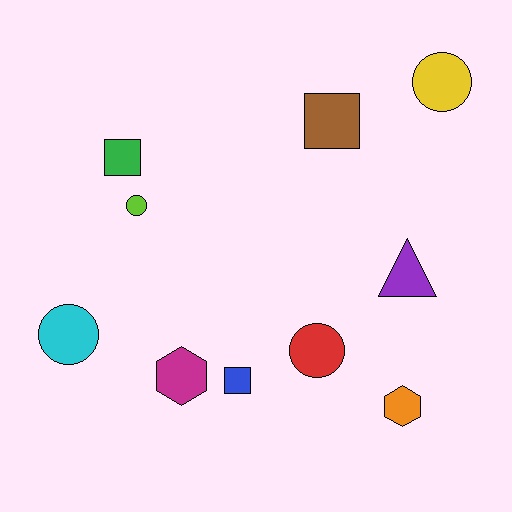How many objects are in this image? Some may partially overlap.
There are 10 objects.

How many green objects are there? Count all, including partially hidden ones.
There is 1 green object.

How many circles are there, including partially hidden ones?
There are 4 circles.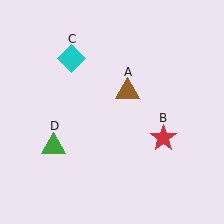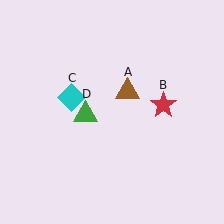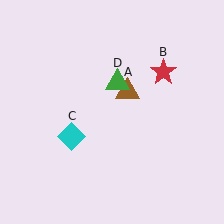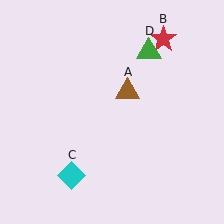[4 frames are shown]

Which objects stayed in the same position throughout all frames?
Brown triangle (object A) remained stationary.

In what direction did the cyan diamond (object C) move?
The cyan diamond (object C) moved down.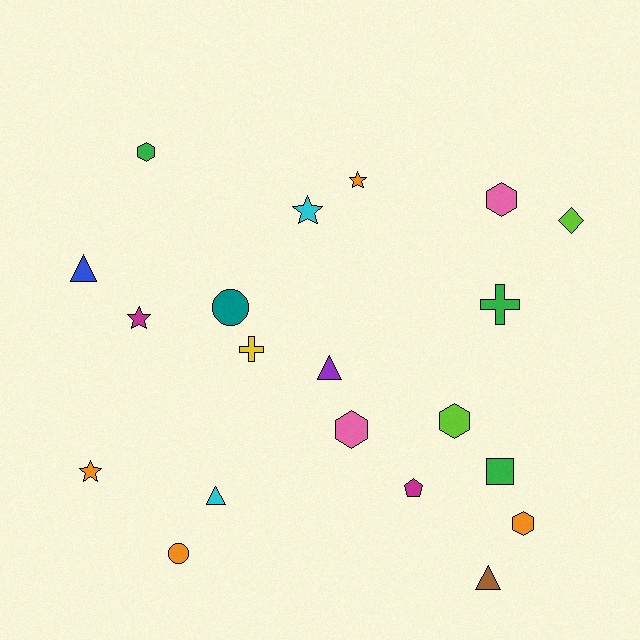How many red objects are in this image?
There are no red objects.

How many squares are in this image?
There is 1 square.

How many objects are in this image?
There are 20 objects.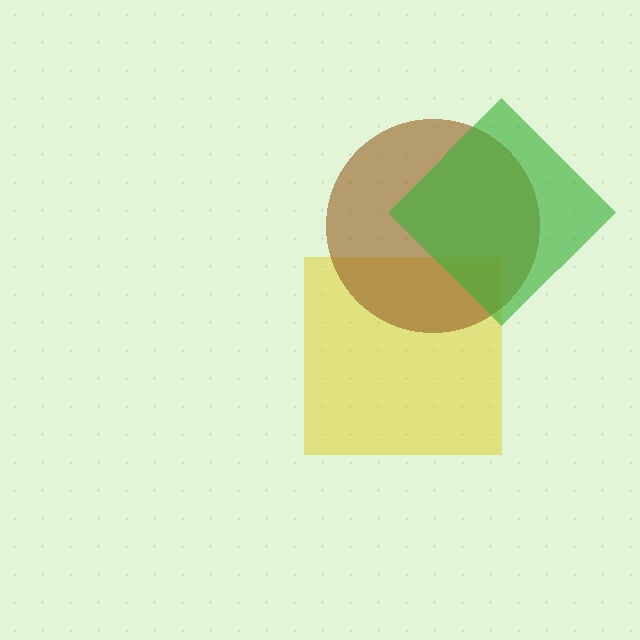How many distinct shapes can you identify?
There are 3 distinct shapes: a yellow square, a brown circle, a green diamond.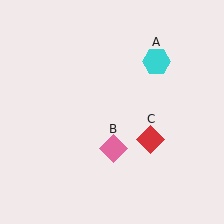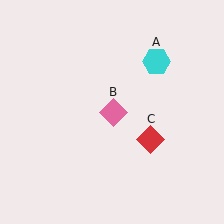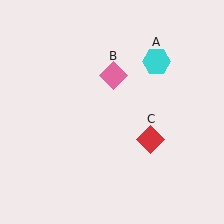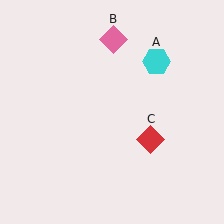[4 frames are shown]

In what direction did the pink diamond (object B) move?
The pink diamond (object B) moved up.